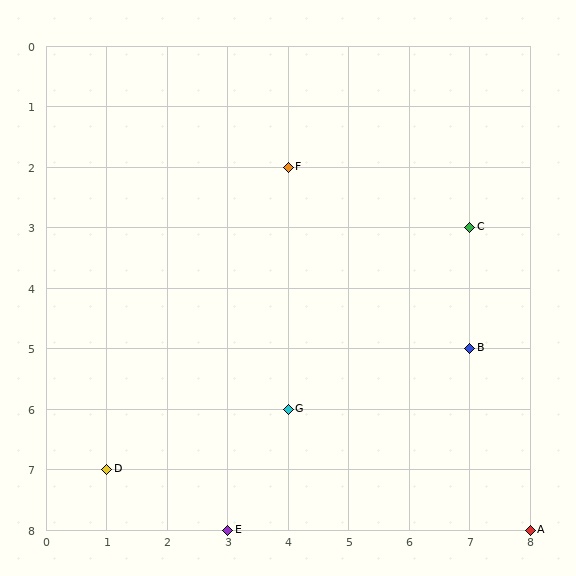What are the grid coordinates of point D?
Point D is at grid coordinates (1, 7).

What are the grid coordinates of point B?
Point B is at grid coordinates (7, 5).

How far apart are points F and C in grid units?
Points F and C are 3 columns and 1 row apart (about 3.2 grid units diagonally).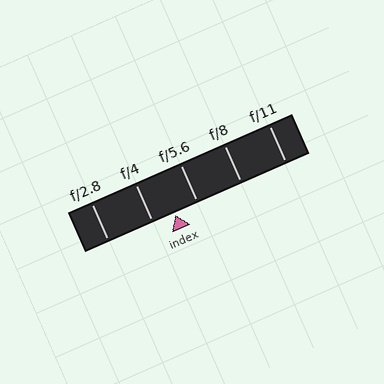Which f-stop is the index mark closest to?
The index mark is closest to f/4.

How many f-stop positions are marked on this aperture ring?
There are 5 f-stop positions marked.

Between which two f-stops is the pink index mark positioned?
The index mark is between f/4 and f/5.6.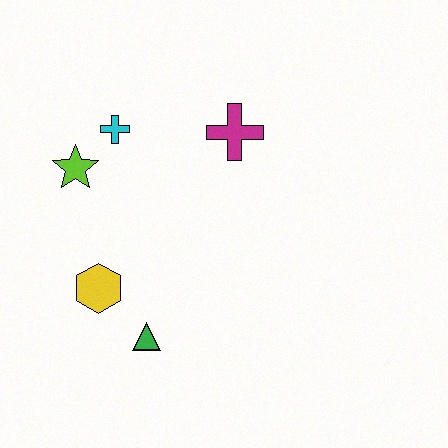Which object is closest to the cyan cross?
The lime star is closest to the cyan cross.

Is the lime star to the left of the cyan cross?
Yes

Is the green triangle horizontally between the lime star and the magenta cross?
Yes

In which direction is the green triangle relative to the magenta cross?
The green triangle is below the magenta cross.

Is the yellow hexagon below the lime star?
Yes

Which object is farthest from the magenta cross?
The green triangle is farthest from the magenta cross.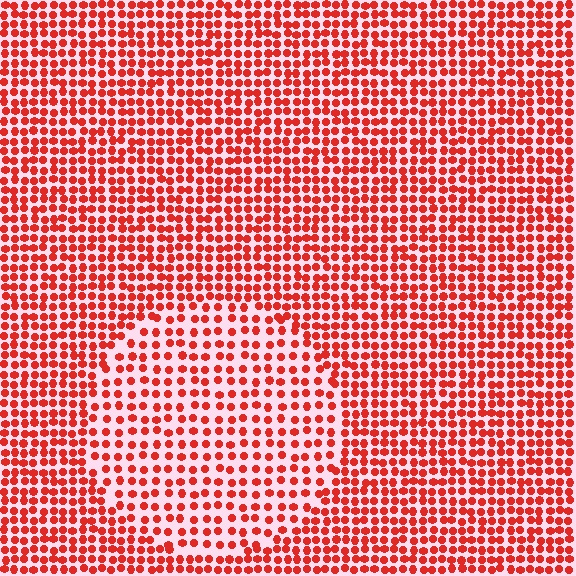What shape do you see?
I see a circle.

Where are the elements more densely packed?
The elements are more densely packed outside the circle boundary.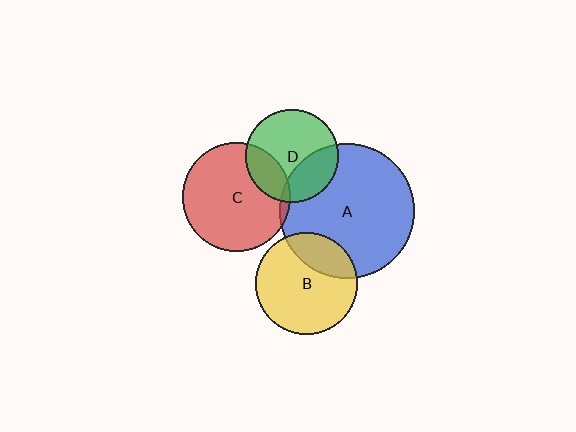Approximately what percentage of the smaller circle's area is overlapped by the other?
Approximately 30%.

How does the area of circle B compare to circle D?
Approximately 1.2 times.